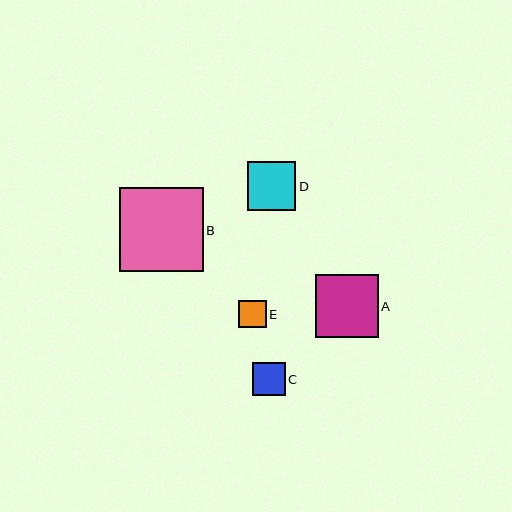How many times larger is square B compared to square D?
Square B is approximately 1.7 times the size of square D.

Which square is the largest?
Square B is the largest with a size of approximately 83 pixels.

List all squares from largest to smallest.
From largest to smallest: B, A, D, C, E.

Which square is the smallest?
Square E is the smallest with a size of approximately 27 pixels.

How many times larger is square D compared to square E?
Square D is approximately 1.8 times the size of square E.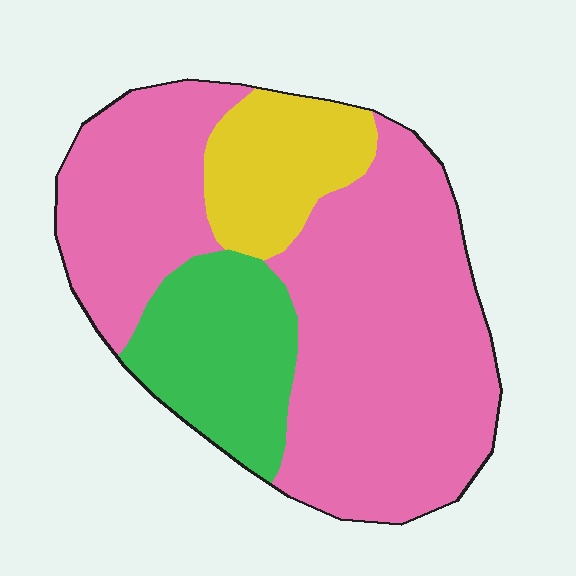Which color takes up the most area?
Pink, at roughly 65%.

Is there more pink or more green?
Pink.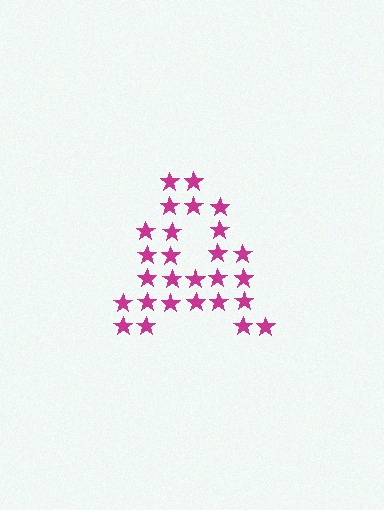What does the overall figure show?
The overall figure shows the letter A.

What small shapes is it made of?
It is made of small stars.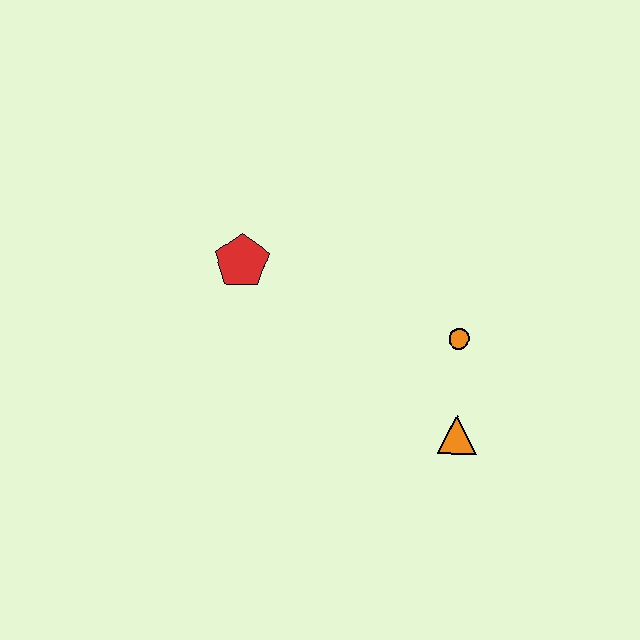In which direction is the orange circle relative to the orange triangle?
The orange circle is above the orange triangle.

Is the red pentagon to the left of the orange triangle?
Yes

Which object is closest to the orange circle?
The orange triangle is closest to the orange circle.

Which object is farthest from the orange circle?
The red pentagon is farthest from the orange circle.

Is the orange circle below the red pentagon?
Yes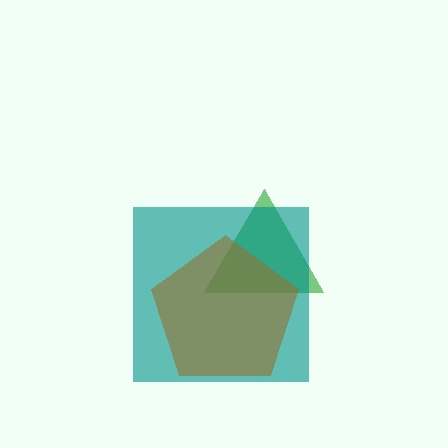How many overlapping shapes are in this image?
There are 3 overlapping shapes in the image.